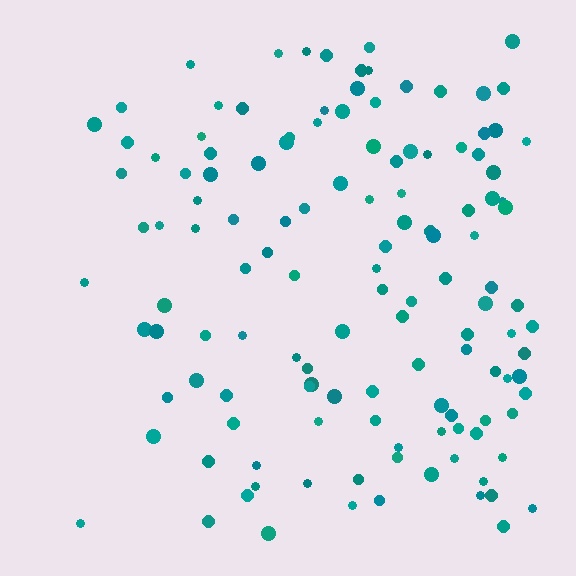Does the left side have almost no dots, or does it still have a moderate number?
Still a moderate number, just noticeably fewer than the right.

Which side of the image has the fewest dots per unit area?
The left.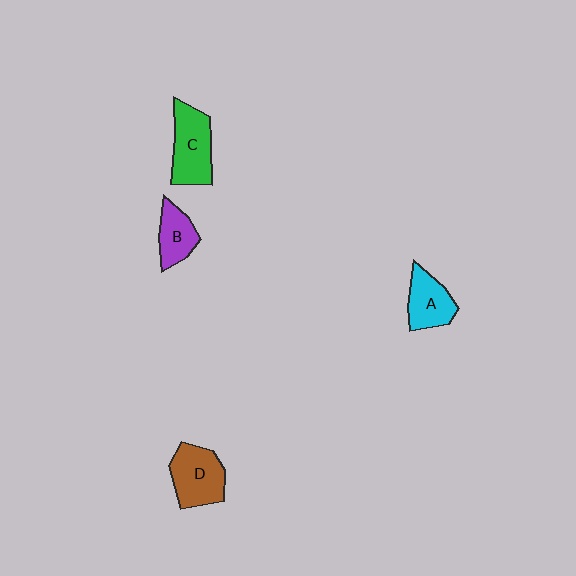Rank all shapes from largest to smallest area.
From largest to smallest: C (green), D (brown), A (cyan), B (purple).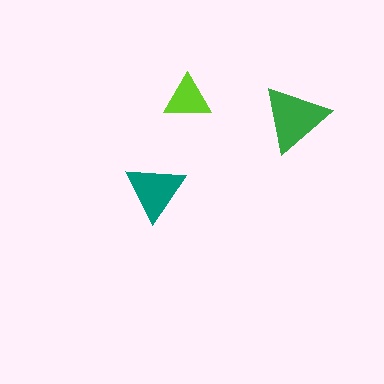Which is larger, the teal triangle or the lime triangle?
The teal one.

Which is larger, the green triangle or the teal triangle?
The green one.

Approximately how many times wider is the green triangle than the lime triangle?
About 1.5 times wider.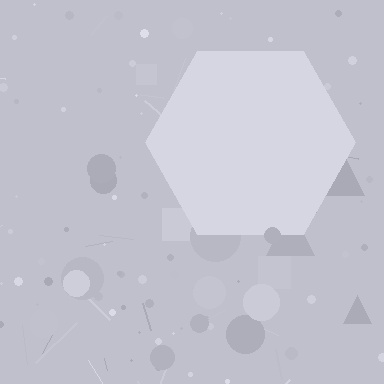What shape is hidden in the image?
A hexagon is hidden in the image.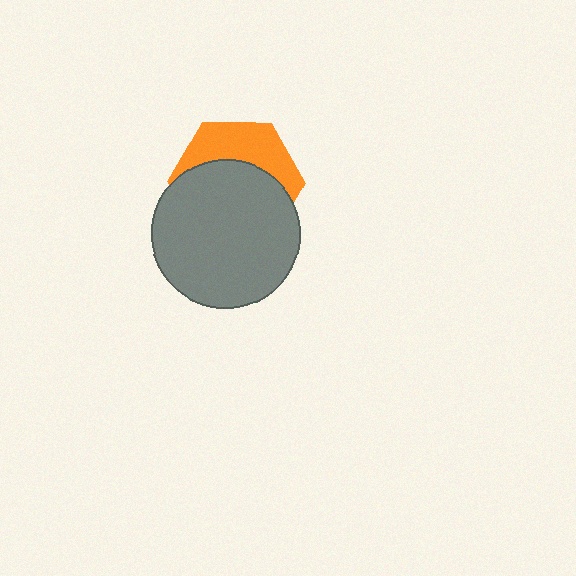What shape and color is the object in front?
The object in front is a gray circle.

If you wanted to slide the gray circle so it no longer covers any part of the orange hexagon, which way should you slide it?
Slide it down — that is the most direct way to separate the two shapes.